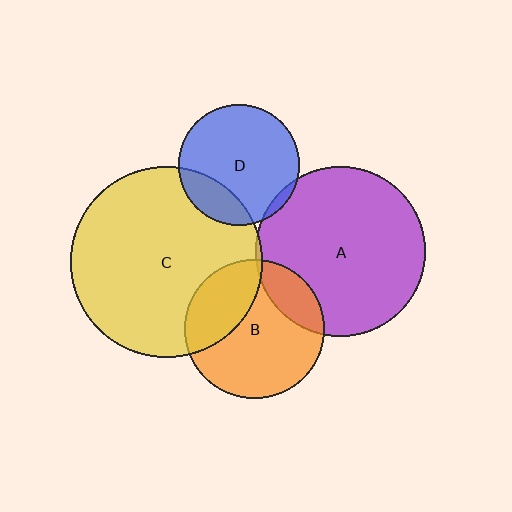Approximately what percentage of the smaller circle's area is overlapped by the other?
Approximately 5%.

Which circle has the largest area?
Circle C (yellow).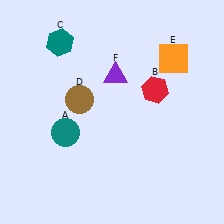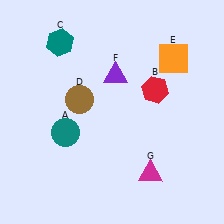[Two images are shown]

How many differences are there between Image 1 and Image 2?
There is 1 difference between the two images.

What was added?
A magenta triangle (G) was added in Image 2.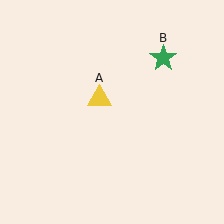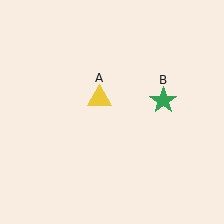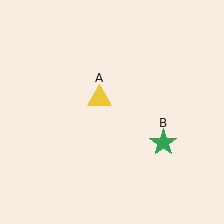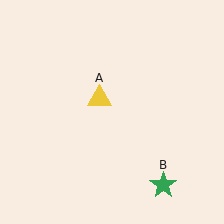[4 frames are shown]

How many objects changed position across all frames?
1 object changed position: green star (object B).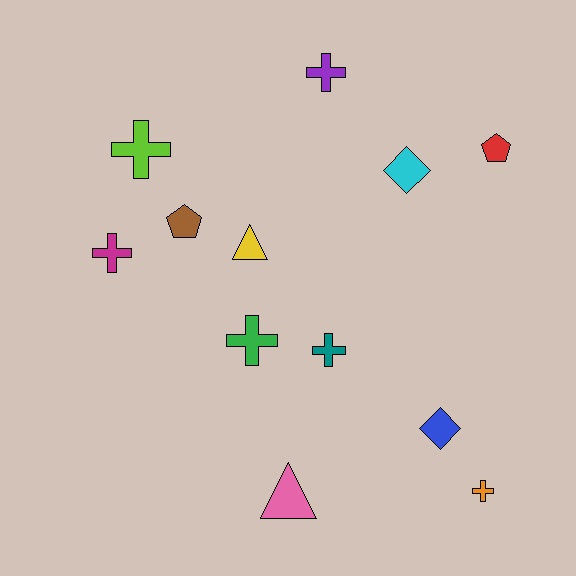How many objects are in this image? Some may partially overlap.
There are 12 objects.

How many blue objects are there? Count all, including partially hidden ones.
There is 1 blue object.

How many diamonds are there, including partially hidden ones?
There are 2 diamonds.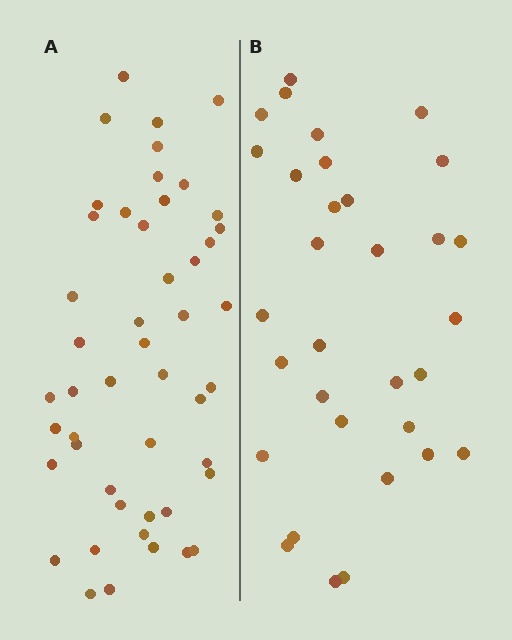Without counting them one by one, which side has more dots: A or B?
Region A (the left region) has more dots.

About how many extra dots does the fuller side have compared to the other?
Region A has approximately 15 more dots than region B.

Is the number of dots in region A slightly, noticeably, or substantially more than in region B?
Region A has substantially more. The ratio is roughly 1.5 to 1.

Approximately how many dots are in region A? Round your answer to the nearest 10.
About 50 dots. (The exact count is 48, which rounds to 50.)